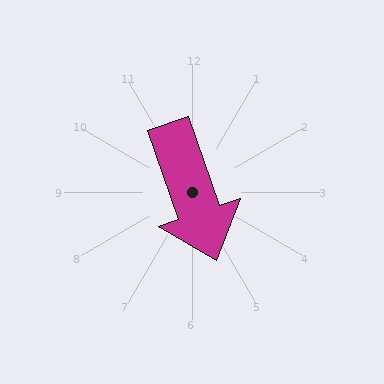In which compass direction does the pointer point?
South.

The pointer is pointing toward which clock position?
Roughly 5 o'clock.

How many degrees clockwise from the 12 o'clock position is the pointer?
Approximately 161 degrees.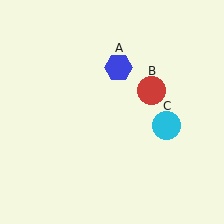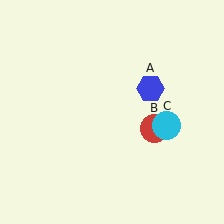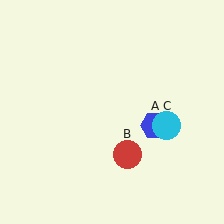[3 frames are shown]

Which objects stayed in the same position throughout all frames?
Cyan circle (object C) remained stationary.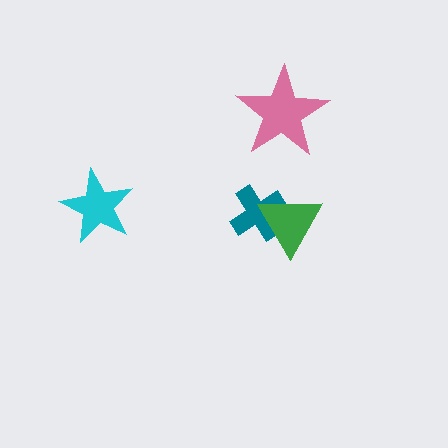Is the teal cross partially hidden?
Yes, it is partially covered by another shape.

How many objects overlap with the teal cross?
1 object overlaps with the teal cross.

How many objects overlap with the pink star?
0 objects overlap with the pink star.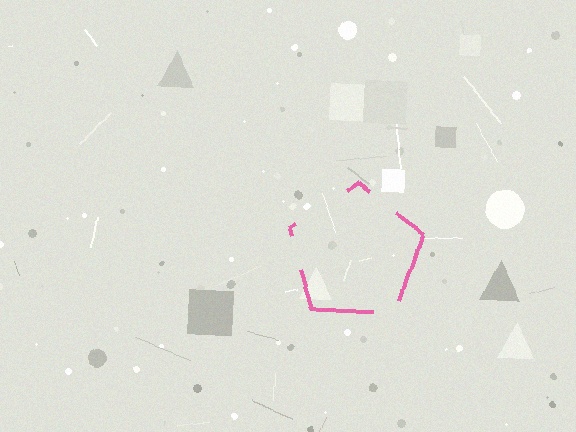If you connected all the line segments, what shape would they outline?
They would outline a pentagon.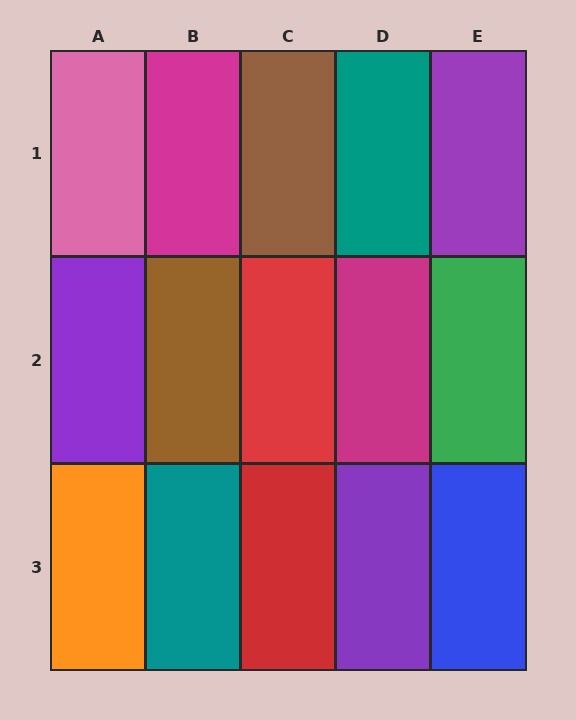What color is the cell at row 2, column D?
Magenta.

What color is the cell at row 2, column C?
Red.